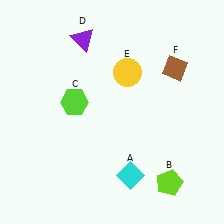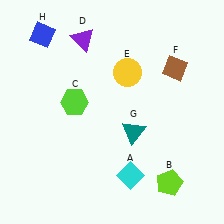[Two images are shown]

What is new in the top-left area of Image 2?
A blue diamond (H) was added in the top-left area of Image 2.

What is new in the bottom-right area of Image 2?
A teal triangle (G) was added in the bottom-right area of Image 2.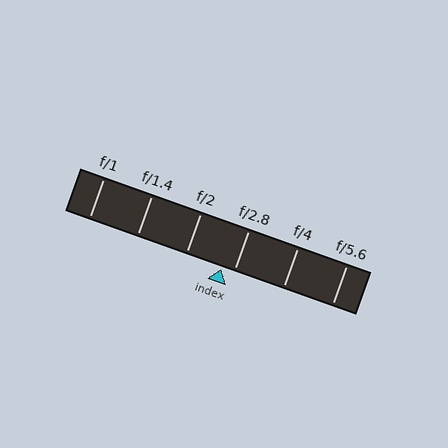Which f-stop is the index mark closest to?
The index mark is closest to f/2.8.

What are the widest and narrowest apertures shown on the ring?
The widest aperture shown is f/1 and the narrowest is f/5.6.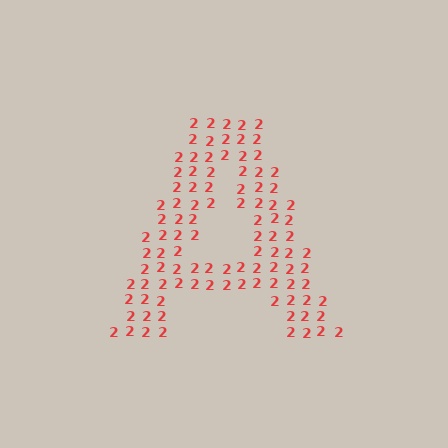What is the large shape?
The large shape is the letter A.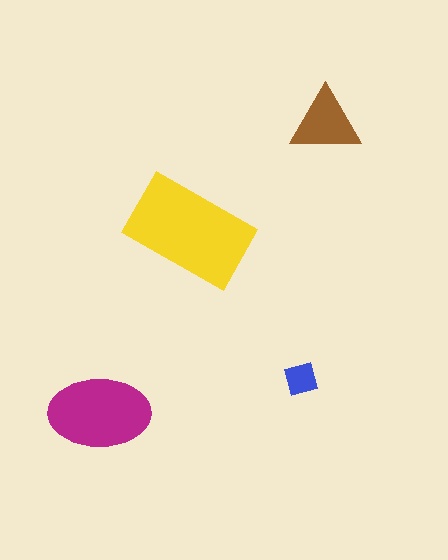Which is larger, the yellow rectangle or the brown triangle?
The yellow rectangle.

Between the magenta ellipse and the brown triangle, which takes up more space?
The magenta ellipse.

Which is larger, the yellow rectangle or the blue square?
The yellow rectangle.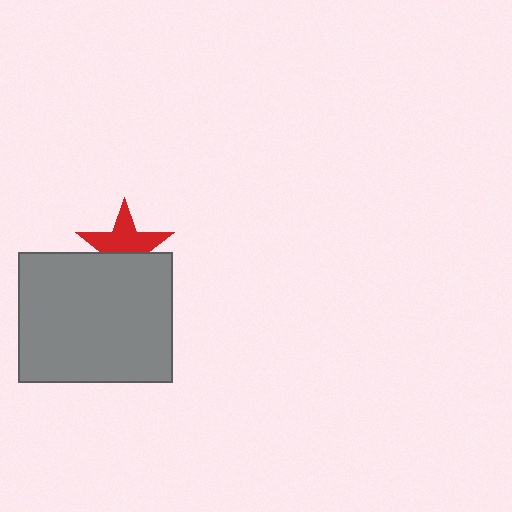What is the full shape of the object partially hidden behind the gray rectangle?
The partially hidden object is a red star.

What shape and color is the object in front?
The object in front is a gray rectangle.